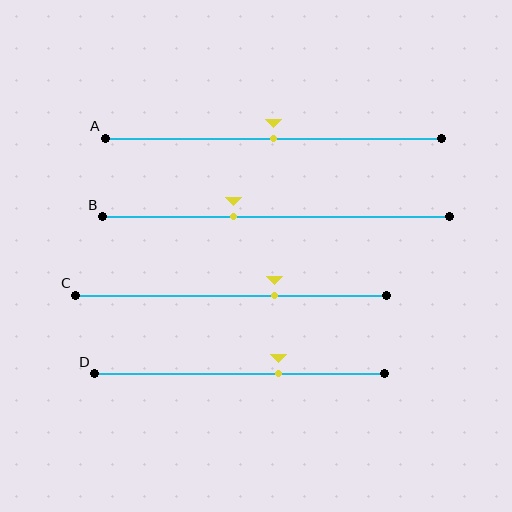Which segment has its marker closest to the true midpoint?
Segment A has its marker closest to the true midpoint.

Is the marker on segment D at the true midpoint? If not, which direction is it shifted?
No, the marker on segment D is shifted to the right by about 13% of the segment length.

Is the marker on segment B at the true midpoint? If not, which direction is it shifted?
No, the marker on segment B is shifted to the left by about 12% of the segment length.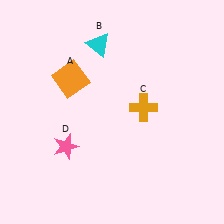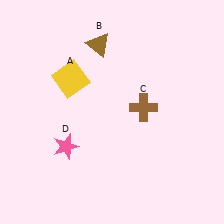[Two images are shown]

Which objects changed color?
A changed from orange to yellow. B changed from cyan to brown. C changed from orange to brown.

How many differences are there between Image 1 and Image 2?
There are 3 differences between the two images.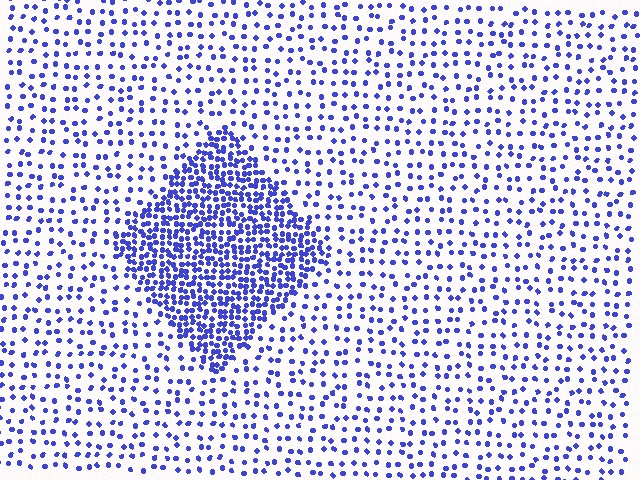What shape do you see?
I see a diamond.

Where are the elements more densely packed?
The elements are more densely packed inside the diamond boundary.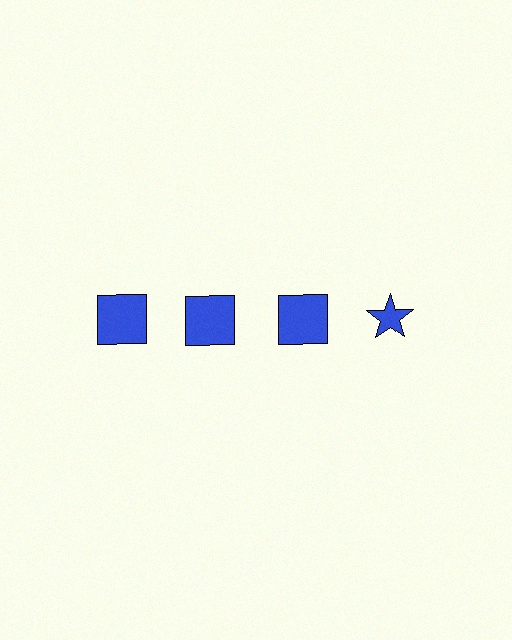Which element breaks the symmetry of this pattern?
The blue star in the top row, second from right column breaks the symmetry. All other shapes are blue squares.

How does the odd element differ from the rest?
It has a different shape: star instead of square.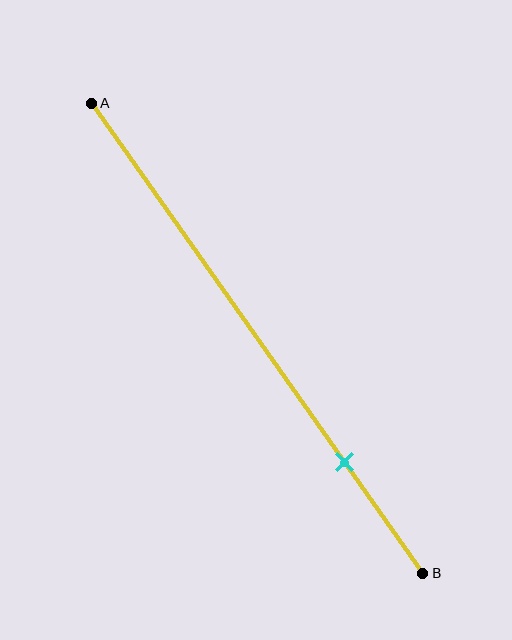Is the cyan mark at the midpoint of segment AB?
No, the mark is at about 75% from A, not at the 50% midpoint.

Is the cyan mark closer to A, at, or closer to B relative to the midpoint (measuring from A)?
The cyan mark is closer to point B than the midpoint of segment AB.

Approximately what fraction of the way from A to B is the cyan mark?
The cyan mark is approximately 75% of the way from A to B.